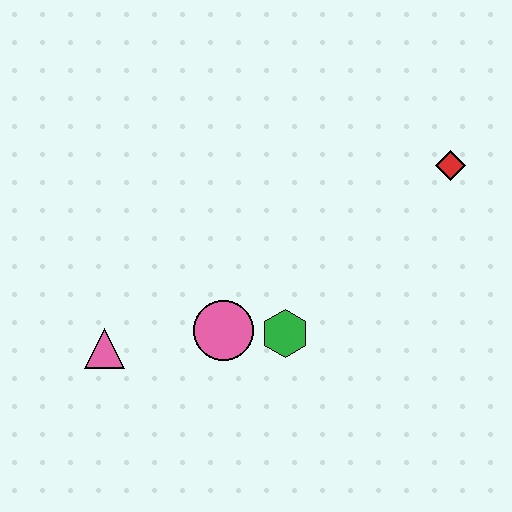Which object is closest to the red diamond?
The green hexagon is closest to the red diamond.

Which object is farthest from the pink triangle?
The red diamond is farthest from the pink triangle.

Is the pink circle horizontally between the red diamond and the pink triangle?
Yes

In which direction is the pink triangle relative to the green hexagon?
The pink triangle is to the left of the green hexagon.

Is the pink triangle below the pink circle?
Yes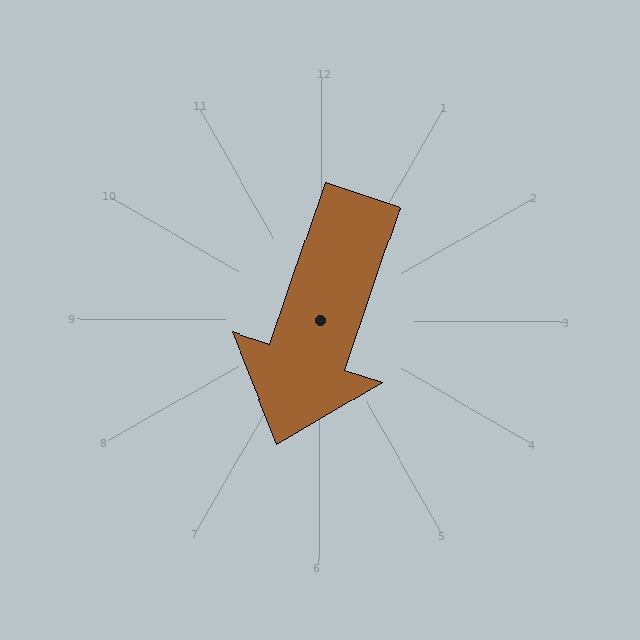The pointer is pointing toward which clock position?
Roughly 7 o'clock.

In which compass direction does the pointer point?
South.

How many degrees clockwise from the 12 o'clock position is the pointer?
Approximately 199 degrees.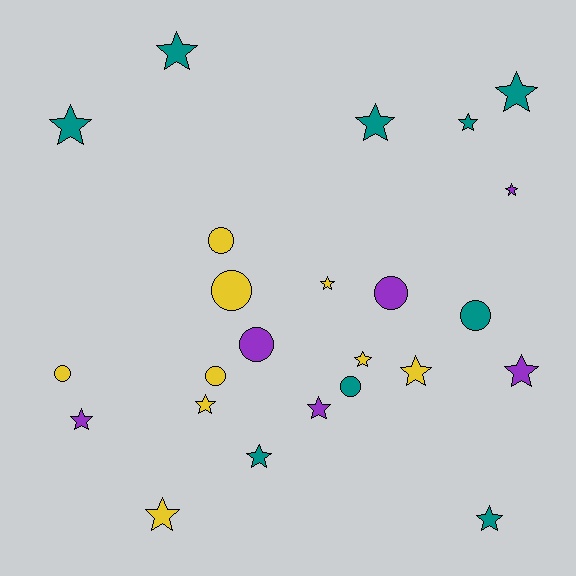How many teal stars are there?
There are 7 teal stars.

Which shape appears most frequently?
Star, with 16 objects.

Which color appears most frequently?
Yellow, with 9 objects.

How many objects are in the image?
There are 24 objects.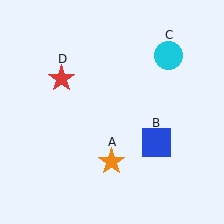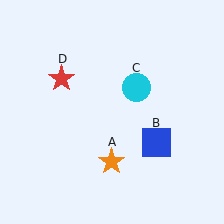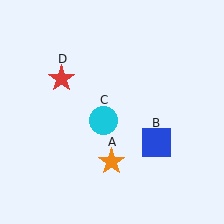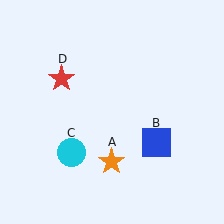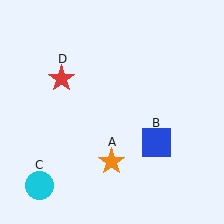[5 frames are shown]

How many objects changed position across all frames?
1 object changed position: cyan circle (object C).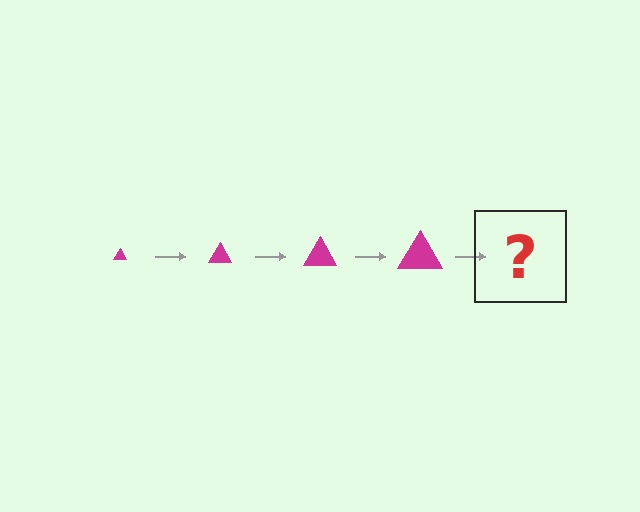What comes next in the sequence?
The next element should be a magenta triangle, larger than the previous one.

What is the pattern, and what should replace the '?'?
The pattern is that the triangle gets progressively larger each step. The '?' should be a magenta triangle, larger than the previous one.